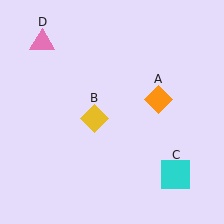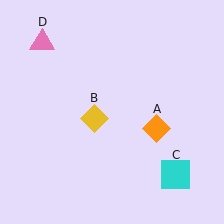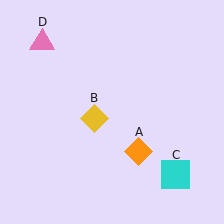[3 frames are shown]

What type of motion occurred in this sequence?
The orange diamond (object A) rotated clockwise around the center of the scene.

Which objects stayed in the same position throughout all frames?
Yellow diamond (object B) and cyan square (object C) and pink triangle (object D) remained stationary.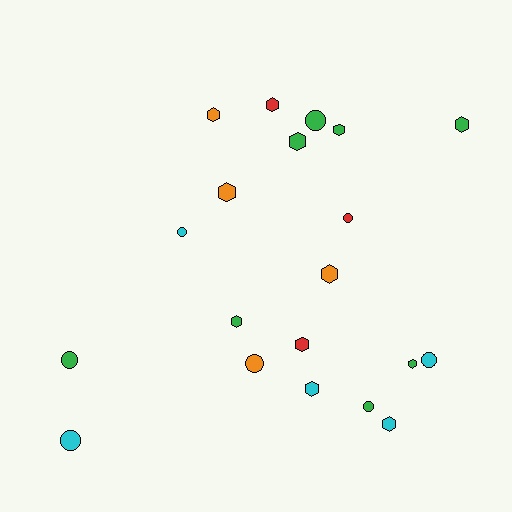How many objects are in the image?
There are 20 objects.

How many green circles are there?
There are 3 green circles.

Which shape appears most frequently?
Hexagon, with 12 objects.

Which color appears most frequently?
Green, with 8 objects.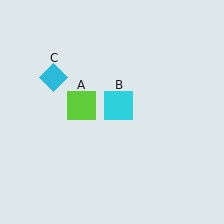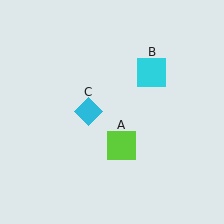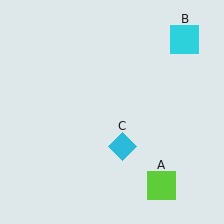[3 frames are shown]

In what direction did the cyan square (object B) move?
The cyan square (object B) moved up and to the right.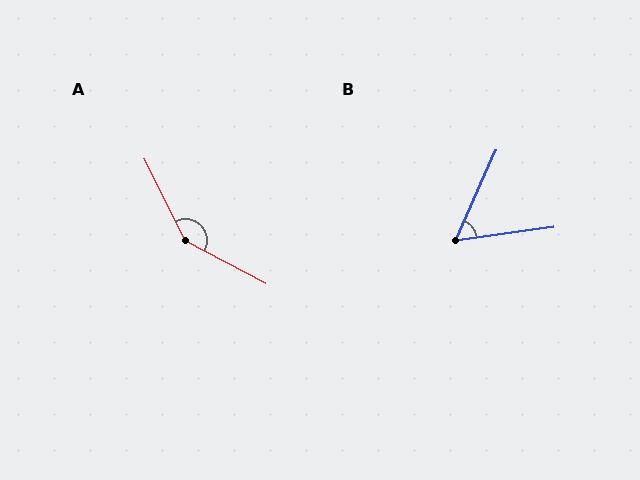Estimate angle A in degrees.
Approximately 145 degrees.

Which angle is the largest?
A, at approximately 145 degrees.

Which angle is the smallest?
B, at approximately 58 degrees.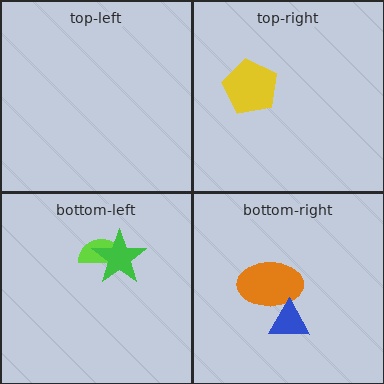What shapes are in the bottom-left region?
The lime semicircle, the green star.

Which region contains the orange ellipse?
The bottom-right region.